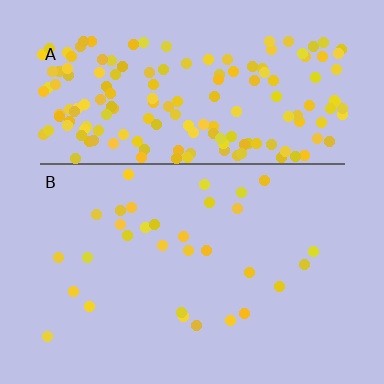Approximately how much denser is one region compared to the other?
Approximately 5.8× — region A over region B.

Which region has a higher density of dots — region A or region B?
A (the top).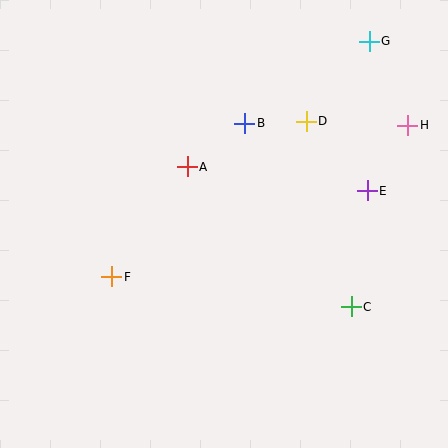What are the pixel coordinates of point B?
Point B is at (245, 123).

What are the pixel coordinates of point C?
Point C is at (351, 307).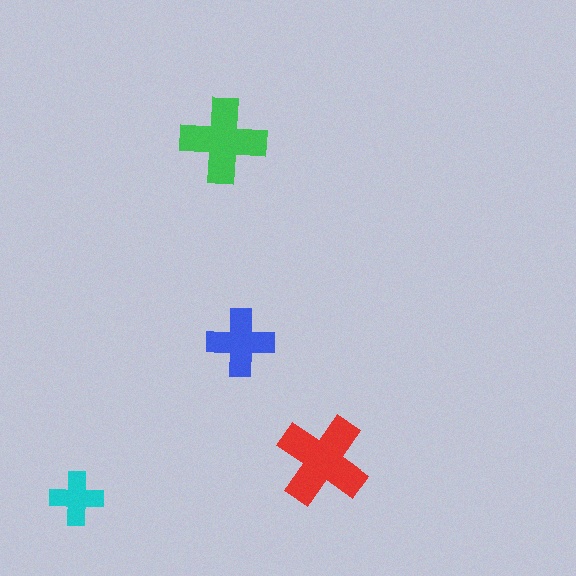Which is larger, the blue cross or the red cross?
The red one.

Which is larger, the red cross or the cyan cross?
The red one.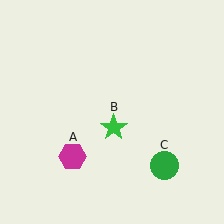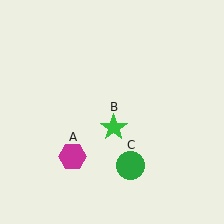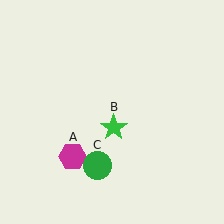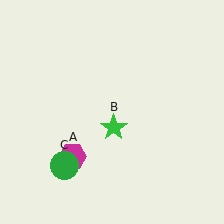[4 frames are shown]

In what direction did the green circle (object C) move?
The green circle (object C) moved left.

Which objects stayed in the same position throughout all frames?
Magenta hexagon (object A) and green star (object B) remained stationary.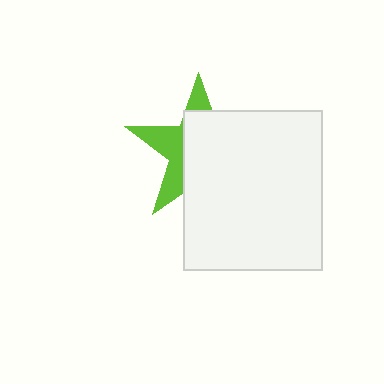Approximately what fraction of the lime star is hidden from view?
Roughly 63% of the lime star is hidden behind the white rectangle.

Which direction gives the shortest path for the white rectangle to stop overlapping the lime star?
Moving toward the lower-right gives the shortest separation.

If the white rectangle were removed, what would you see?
You would see the complete lime star.